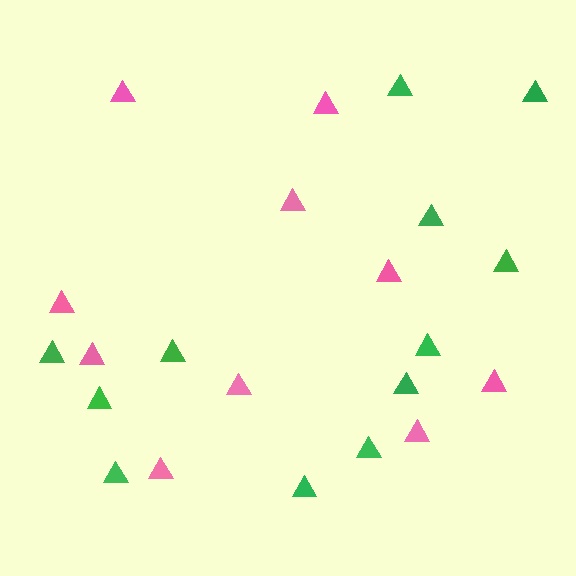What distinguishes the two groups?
There are 2 groups: one group of pink triangles (10) and one group of green triangles (12).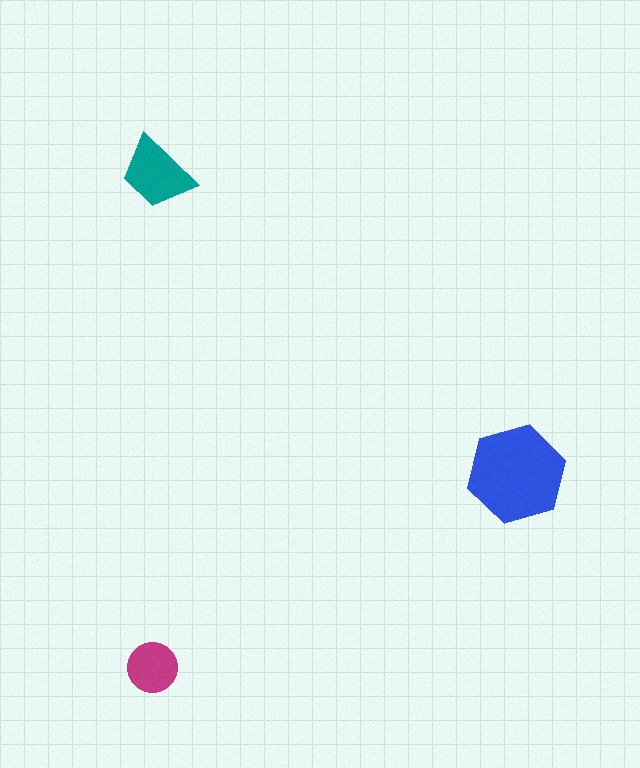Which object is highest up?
The teal trapezoid is topmost.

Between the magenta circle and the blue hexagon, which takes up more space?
The blue hexagon.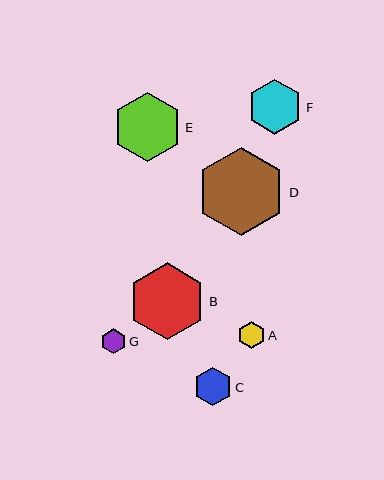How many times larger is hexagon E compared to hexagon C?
Hexagon E is approximately 1.8 times the size of hexagon C.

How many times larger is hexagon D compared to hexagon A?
Hexagon D is approximately 3.3 times the size of hexagon A.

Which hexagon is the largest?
Hexagon D is the largest with a size of approximately 89 pixels.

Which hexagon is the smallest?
Hexagon G is the smallest with a size of approximately 25 pixels.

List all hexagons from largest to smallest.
From largest to smallest: D, B, E, F, C, A, G.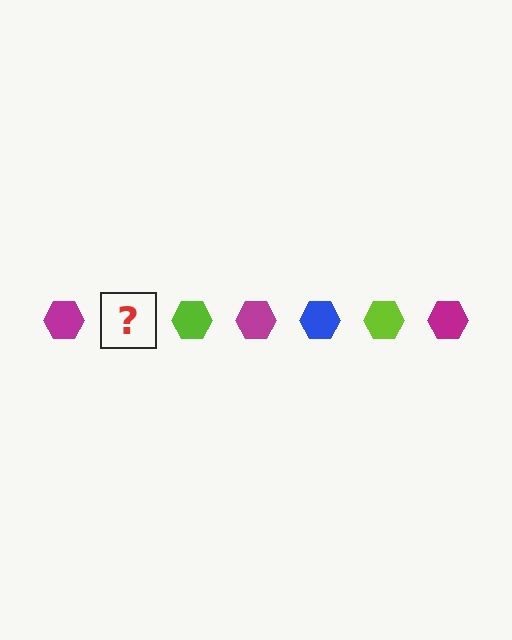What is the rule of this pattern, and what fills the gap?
The rule is that the pattern cycles through magenta, blue, lime hexagons. The gap should be filled with a blue hexagon.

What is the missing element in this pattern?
The missing element is a blue hexagon.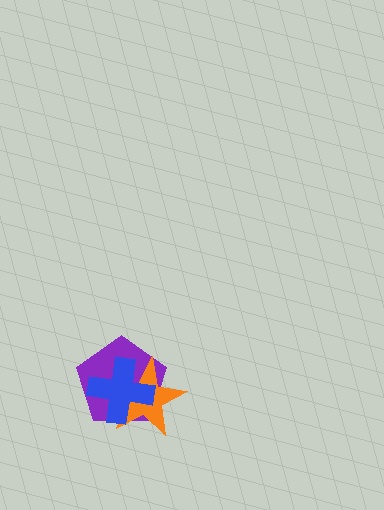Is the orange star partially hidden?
Yes, it is partially covered by another shape.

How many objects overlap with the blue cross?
2 objects overlap with the blue cross.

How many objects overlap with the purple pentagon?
2 objects overlap with the purple pentagon.